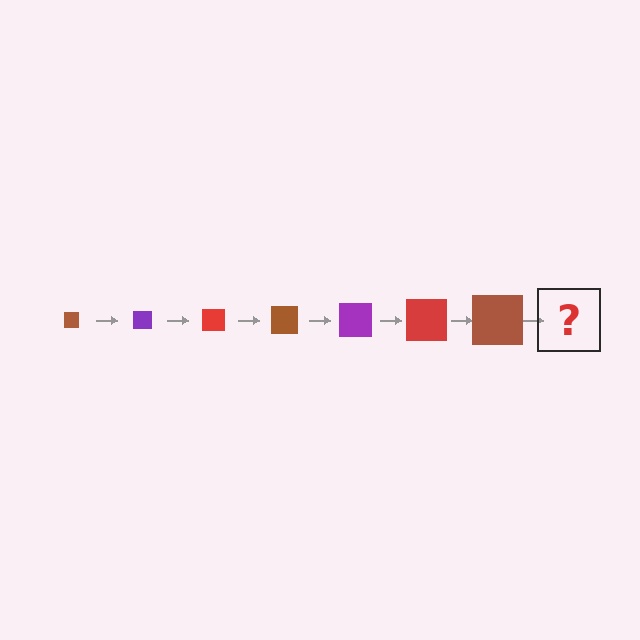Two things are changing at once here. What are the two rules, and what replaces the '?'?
The two rules are that the square grows larger each step and the color cycles through brown, purple, and red. The '?' should be a purple square, larger than the previous one.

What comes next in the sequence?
The next element should be a purple square, larger than the previous one.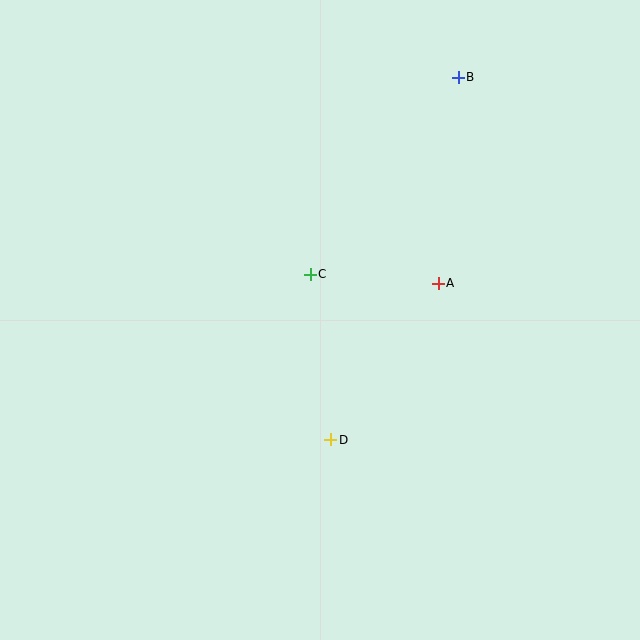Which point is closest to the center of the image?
Point C at (310, 274) is closest to the center.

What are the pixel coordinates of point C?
Point C is at (310, 274).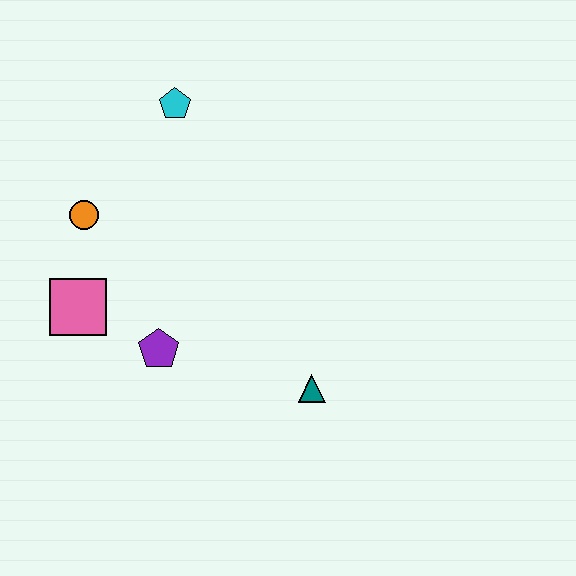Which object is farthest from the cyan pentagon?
The teal triangle is farthest from the cyan pentagon.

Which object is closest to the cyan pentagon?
The orange circle is closest to the cyan pentagon.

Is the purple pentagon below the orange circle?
Yes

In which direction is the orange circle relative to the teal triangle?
The orange circle is to the left of the teal triangle.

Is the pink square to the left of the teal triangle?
Yes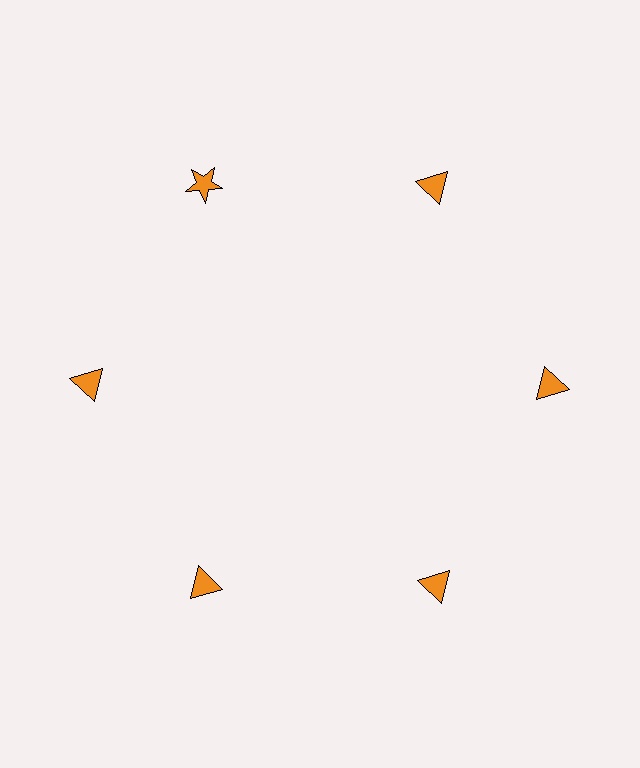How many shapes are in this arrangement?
There are 6 shapes arranged in a ring pattern.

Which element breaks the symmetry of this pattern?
The orange star at roughly the 11 o'clock position breaks the symmetry. All other shapes are orange triangles.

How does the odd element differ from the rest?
It has a different shape: star instead of triangle.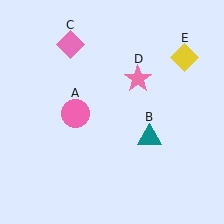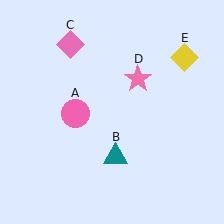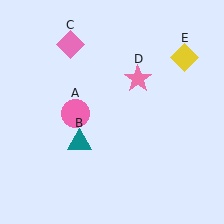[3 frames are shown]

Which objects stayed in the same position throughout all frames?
Pink circle (object A) and pink diamond (object C) and pink star (object D) and yellow diamond (object E) remained stationary.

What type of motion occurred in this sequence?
The teal triangle (object B) rotated clockwise around the center of the scene.